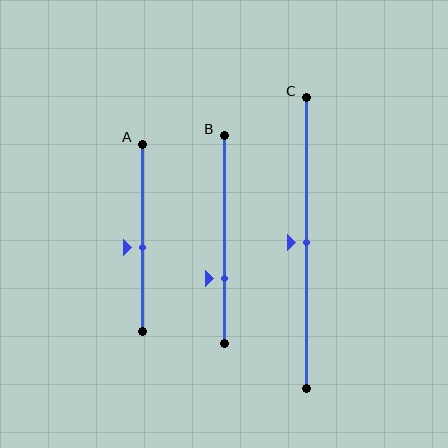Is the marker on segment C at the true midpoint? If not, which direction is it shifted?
Yes, the marker on segment C is at the true midpoint.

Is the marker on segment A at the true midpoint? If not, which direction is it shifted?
No, the marker on segment A is shifted downward by about 5% of the segment length.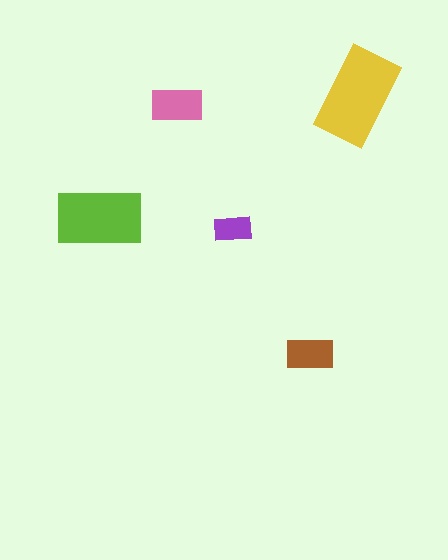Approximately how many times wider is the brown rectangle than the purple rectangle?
About 1.5 times wider.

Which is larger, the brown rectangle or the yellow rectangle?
The yellow one.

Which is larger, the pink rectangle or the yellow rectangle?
The yellow one.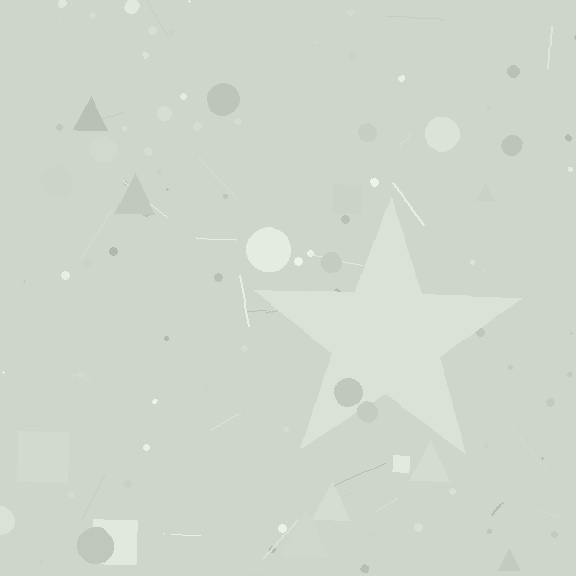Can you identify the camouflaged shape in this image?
The camouflaged shape is a star.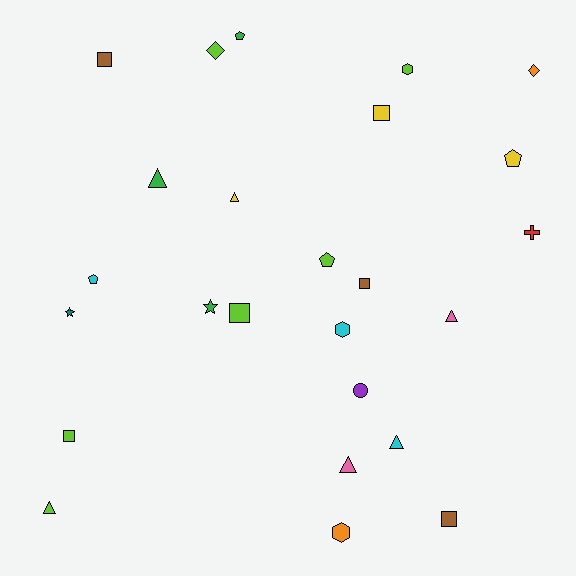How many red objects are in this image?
There is 1 red object.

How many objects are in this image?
There are 25 objects.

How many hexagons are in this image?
There are 3 hexagons.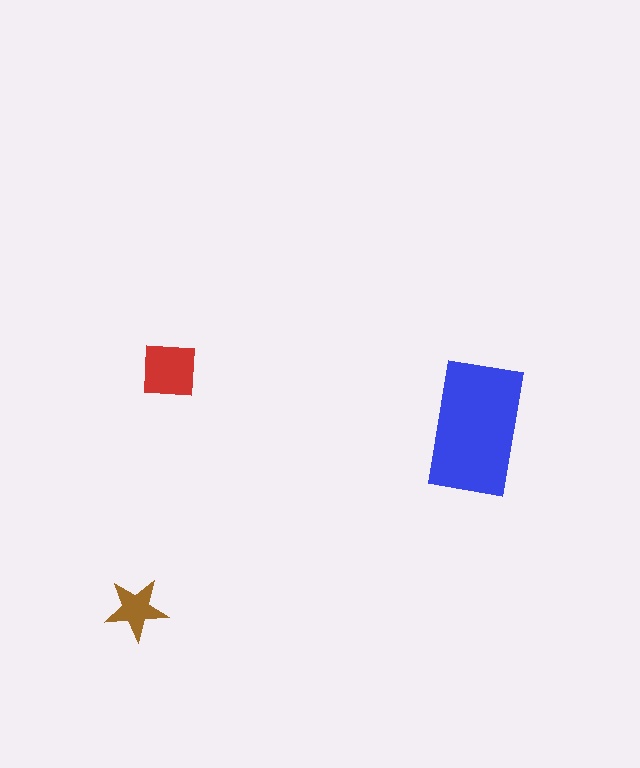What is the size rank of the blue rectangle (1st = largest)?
1st.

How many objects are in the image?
There are 3 objects in the image.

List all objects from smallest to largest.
The brown star, the red square, the blue rectangle.